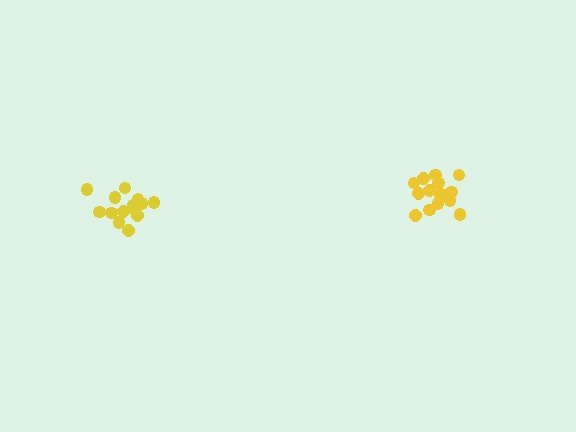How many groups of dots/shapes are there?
There are 2 groups.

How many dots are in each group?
Group 1: 14 dots, Group 2: 15 dots (29 total).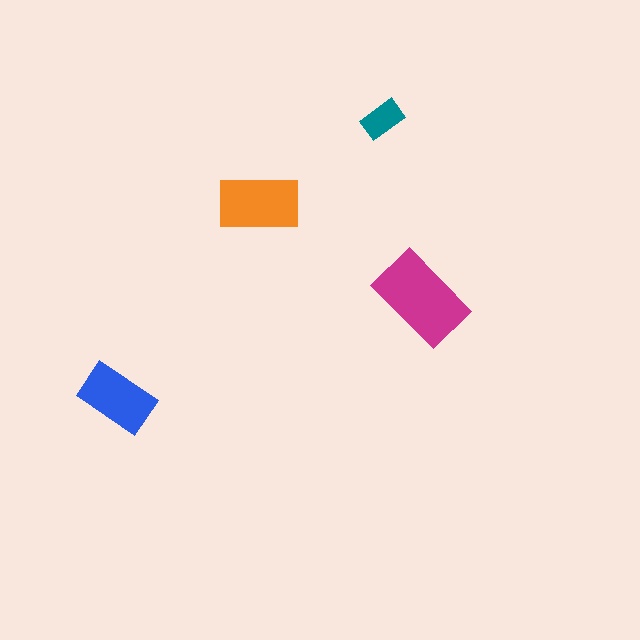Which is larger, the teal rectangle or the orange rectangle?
The orange one.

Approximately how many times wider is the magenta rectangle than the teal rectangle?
About 2 times wider.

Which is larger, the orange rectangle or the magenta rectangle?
The magenta one.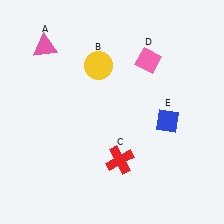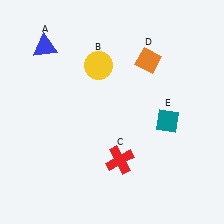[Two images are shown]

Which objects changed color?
A changed from pink to blue. D changed from pink to orange. E changed from blue to teal.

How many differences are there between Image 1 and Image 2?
There are 3 differences between the two images.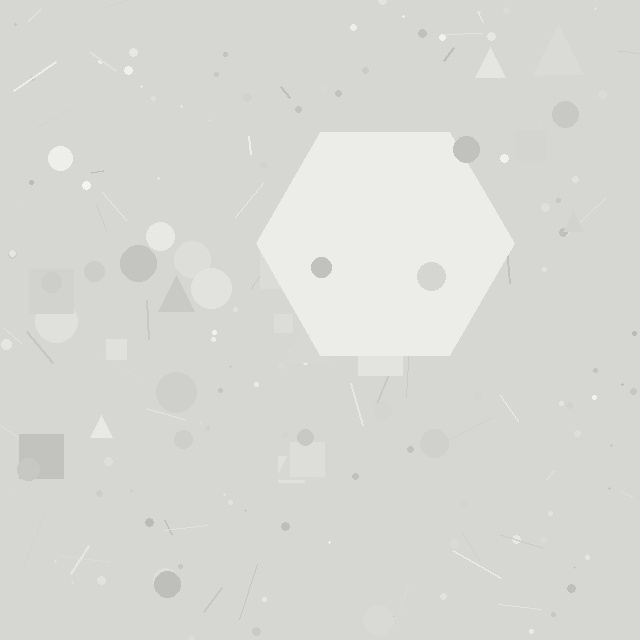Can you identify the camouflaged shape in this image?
The camouflaged shape is a hexagon.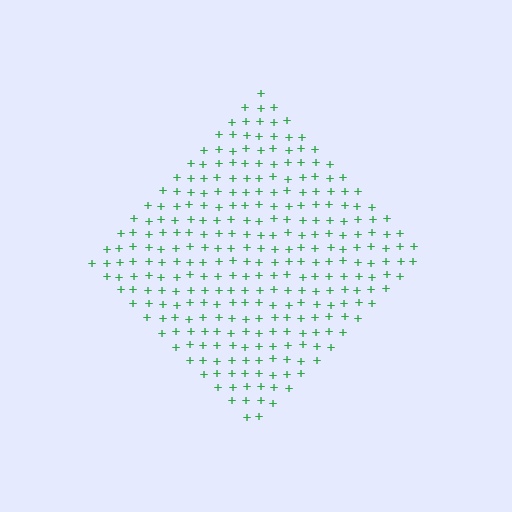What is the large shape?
The large shape is a diamond.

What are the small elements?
The small elements are plus signs.